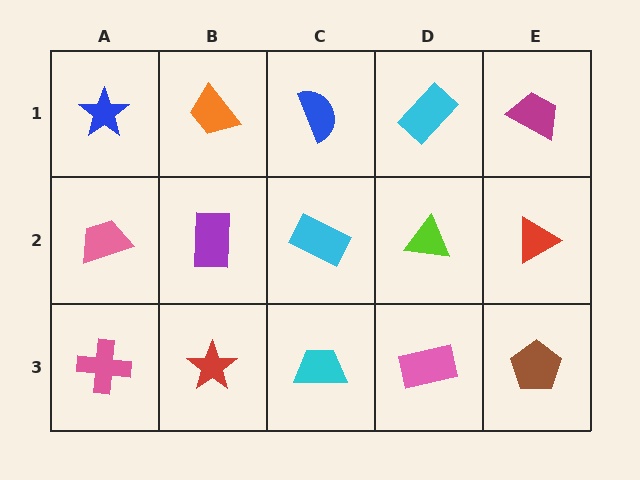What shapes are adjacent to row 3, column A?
A pink trapezoid (row 2, column A), a red star (row 3, column B).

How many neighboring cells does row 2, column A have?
3.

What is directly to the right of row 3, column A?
A red star.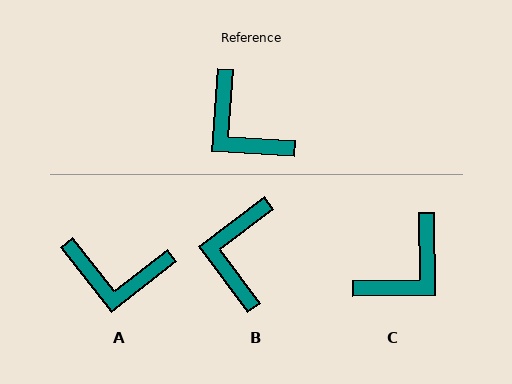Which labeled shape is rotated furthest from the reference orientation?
C, about 94 degrees away.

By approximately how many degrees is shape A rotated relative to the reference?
Approximately 42 degrees counter-clockwise.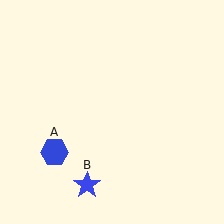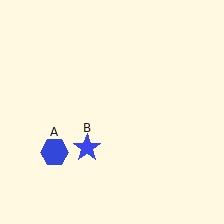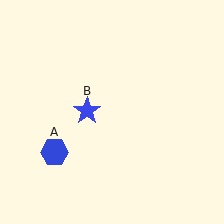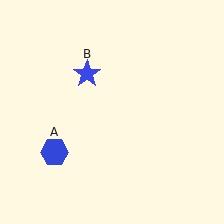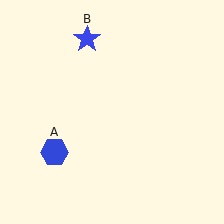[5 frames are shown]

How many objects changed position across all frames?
1 object changed position: blue star (object B).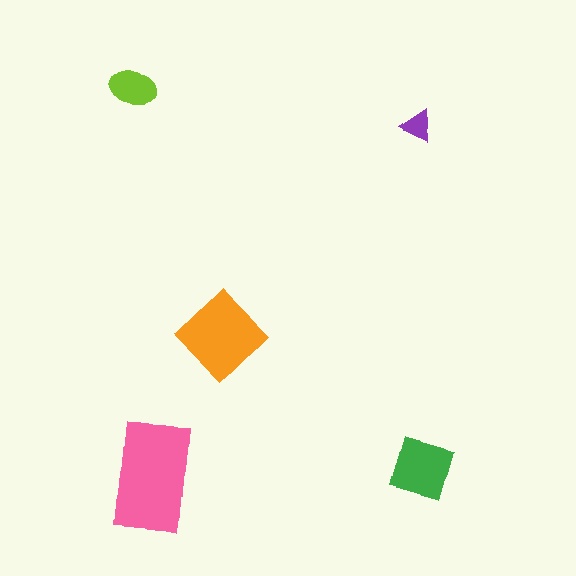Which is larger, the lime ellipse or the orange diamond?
The orange diamond.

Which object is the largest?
The pink rectangle.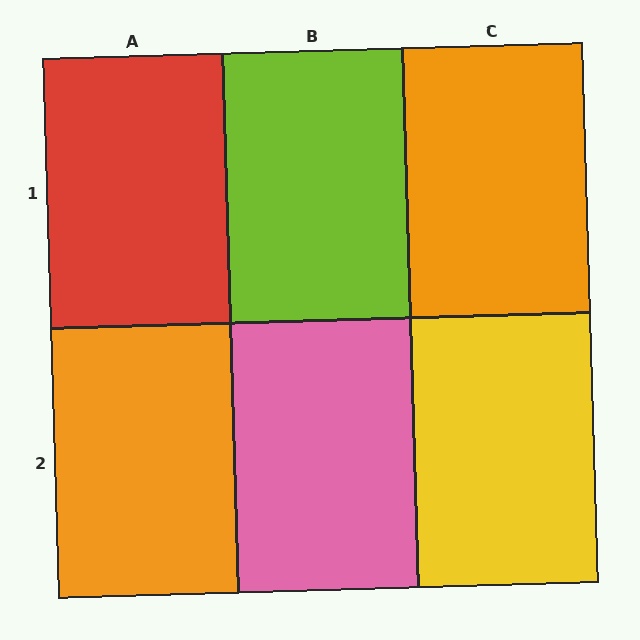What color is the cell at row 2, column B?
Pink.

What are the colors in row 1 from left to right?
Red, lime, orange.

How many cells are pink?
1 cell is pink.